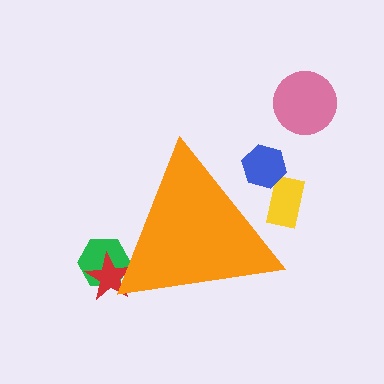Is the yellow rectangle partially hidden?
Yes, the yellow rectangle is partially hidden behind the orange triangle.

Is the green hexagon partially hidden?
Yes, the green hexagon is partially hidden behind the orange triangle.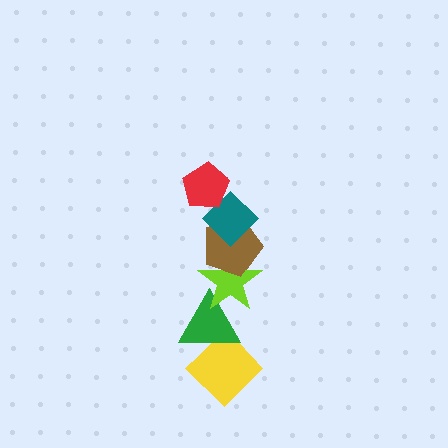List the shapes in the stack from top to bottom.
From top to bottom: the red pentagon, the teal diamond, the brown pentagon, the lime star, the green triangle, the yellow diamond.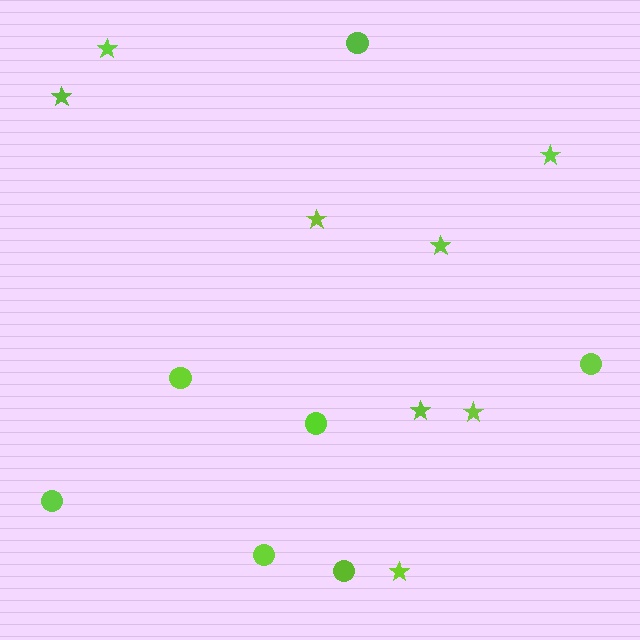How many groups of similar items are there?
There are 2 groups: one group of circles (7) and one group of stars (8).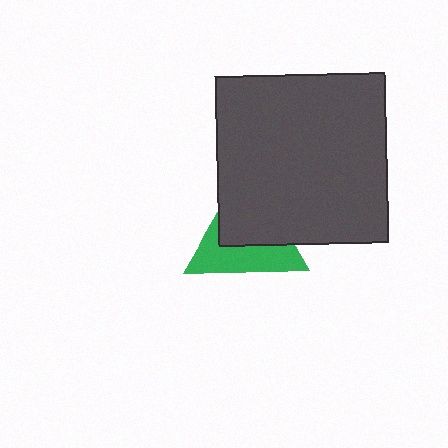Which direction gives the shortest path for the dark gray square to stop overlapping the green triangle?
Moving toward the upper-right gives the shortest separation.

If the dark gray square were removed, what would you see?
You would see the complete green triangle.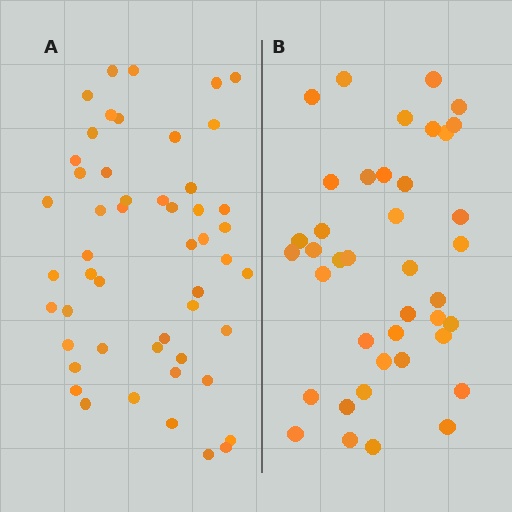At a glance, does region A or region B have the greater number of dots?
Region A (the left region) has more dots.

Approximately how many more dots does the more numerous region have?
Region A has roughly 12 or so more dots than region B.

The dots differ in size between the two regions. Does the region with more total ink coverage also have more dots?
No. Region B has more total ink coverage because its dots are larger, but region A actually contains more individual dots. Total area can be misleading — the number of items is what matters here.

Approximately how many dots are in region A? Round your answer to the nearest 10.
About 50 dots. (The exact count is 51, which rounds to 50.)